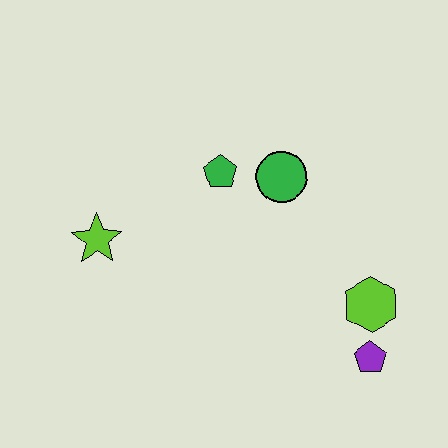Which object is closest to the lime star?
The green pentagon is closest to the lime star.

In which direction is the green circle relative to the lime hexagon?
The green circle is above the lime hexagon.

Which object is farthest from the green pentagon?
The purple pentagon is farthest from the green pentagon.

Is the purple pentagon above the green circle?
No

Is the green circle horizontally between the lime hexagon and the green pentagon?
Yes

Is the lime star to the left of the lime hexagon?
Yes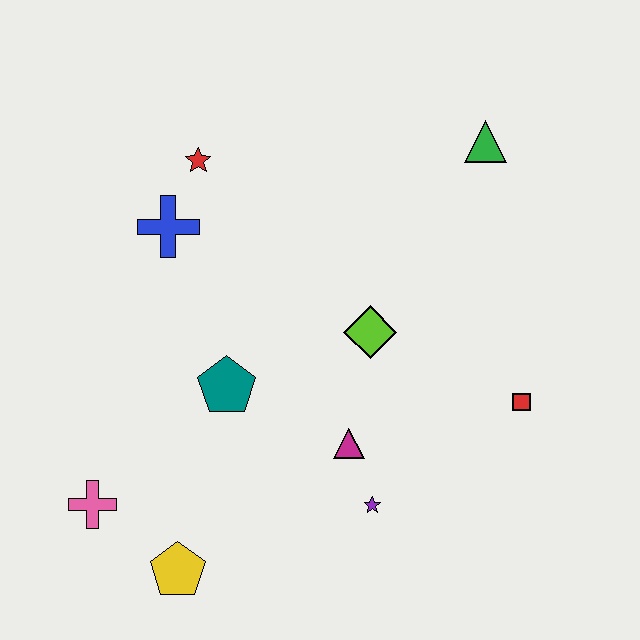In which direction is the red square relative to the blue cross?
The red square is to the right of the blue cross.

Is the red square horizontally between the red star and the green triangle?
No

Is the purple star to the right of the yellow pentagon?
Yes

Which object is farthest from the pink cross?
The green triangle is farthest from the pink cross.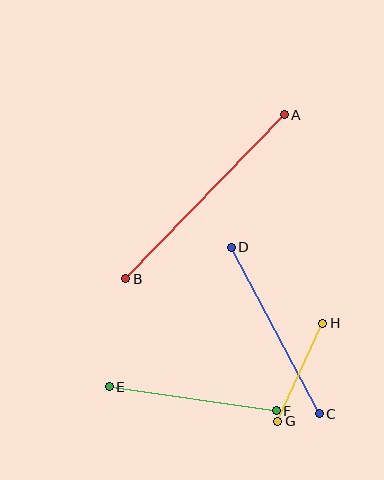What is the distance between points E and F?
The distance is approximately 169 pixels.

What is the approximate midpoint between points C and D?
The midpoint is at approximately (275, 330) pixels.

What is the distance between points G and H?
The distance is approximately 108 pixels.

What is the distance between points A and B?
The distance is approximately 228 pixels.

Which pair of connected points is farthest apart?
Points A and B are farthest apart.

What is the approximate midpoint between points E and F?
The midpoint is at approximately (193, 399) pixels.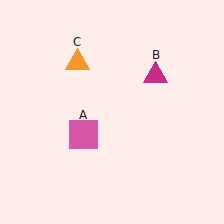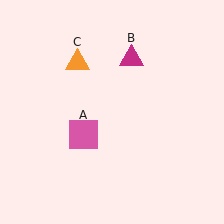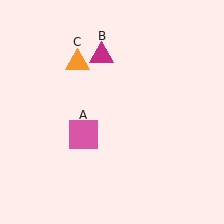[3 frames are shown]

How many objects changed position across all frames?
1 object changed position: magenta triangle (object B).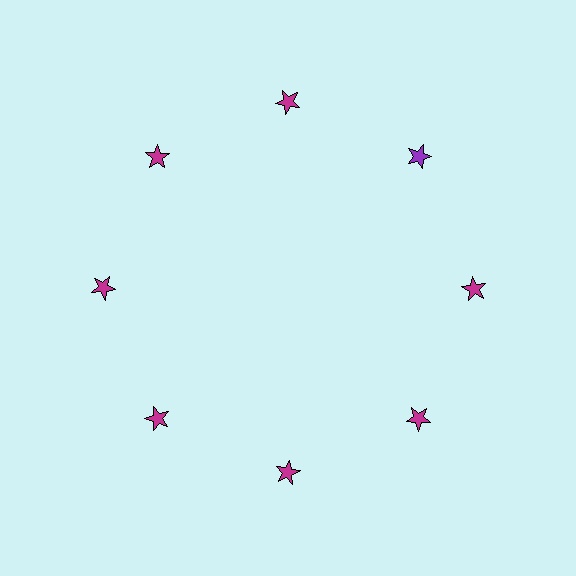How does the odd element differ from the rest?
It has a different color: purple instead of magenta.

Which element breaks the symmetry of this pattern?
The purple star at roughly the 2 o'clock position breaks the symmetry. All other shapes are magenta stars.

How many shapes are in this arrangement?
There are 8 shapes arranged in a ring pattern.